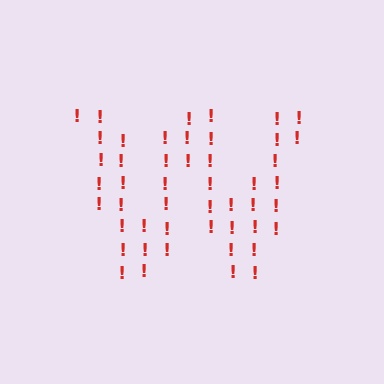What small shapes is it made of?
It is made of small exclamation marks.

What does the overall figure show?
The overall figure shows the letter W.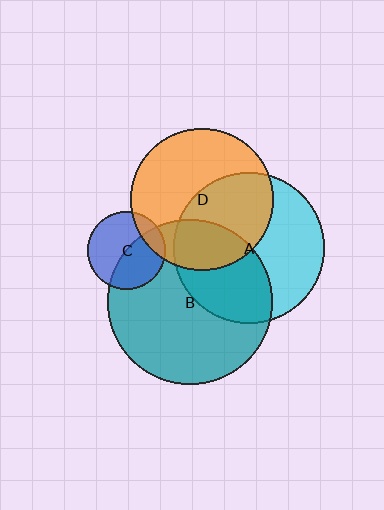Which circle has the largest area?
Circle B (teal).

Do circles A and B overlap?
Yes.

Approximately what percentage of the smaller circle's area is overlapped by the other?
Approximately 40%.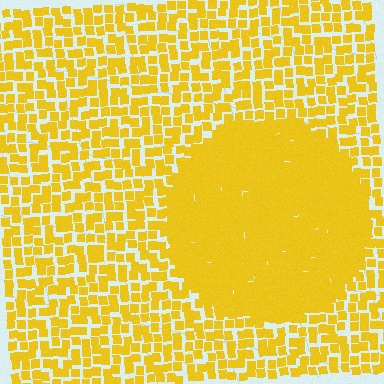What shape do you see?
I see a circle.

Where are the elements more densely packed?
The elements are more densely packed inside the circle boundary.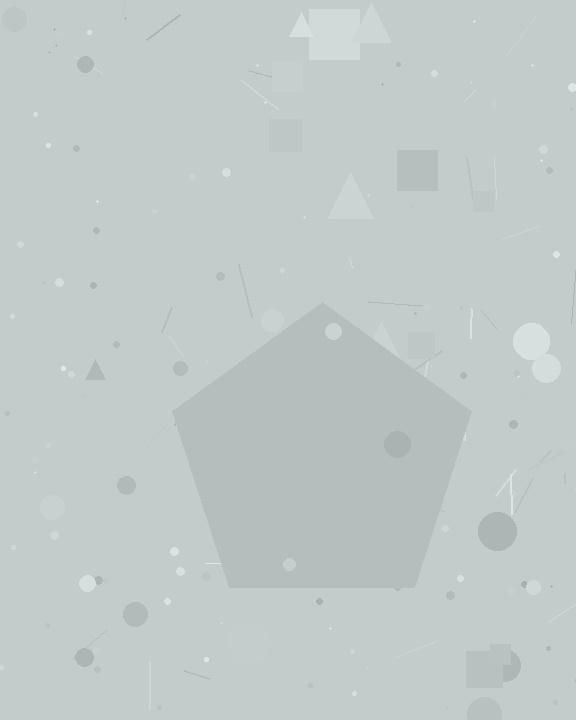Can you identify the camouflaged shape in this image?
The camouflaged shape is a pentagon.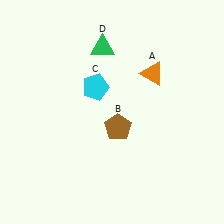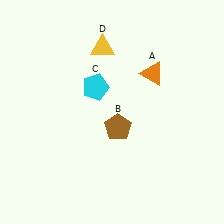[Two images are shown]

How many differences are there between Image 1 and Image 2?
There is 1 difference between the two images.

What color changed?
The triangle (D) changed from green in Image 1 to yellow in Image 2.